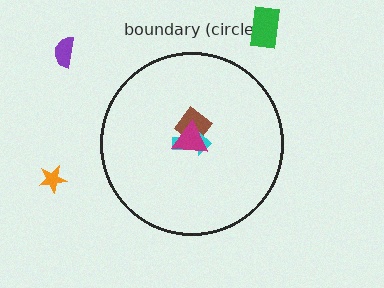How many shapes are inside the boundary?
3 inside, 3 outside.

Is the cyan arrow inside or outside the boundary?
Inside.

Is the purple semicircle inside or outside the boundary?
Outside.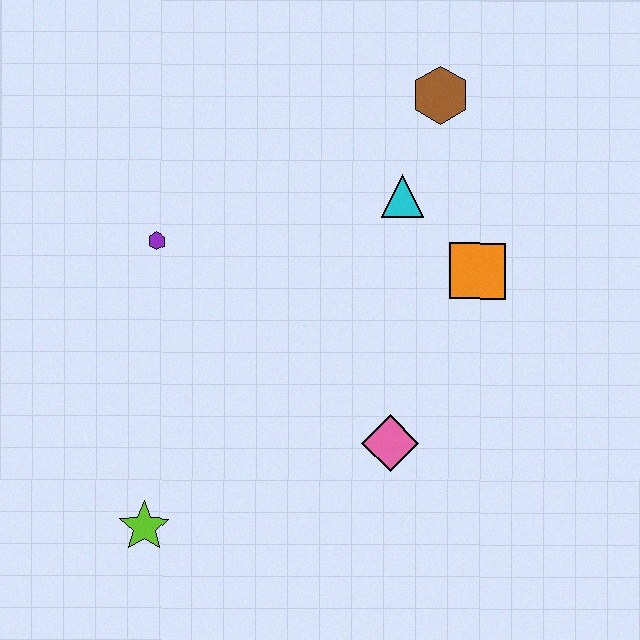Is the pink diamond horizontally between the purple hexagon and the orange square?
Yes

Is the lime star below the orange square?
Yes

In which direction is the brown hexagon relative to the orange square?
The brown hexagon is above the orange square.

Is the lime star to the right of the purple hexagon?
No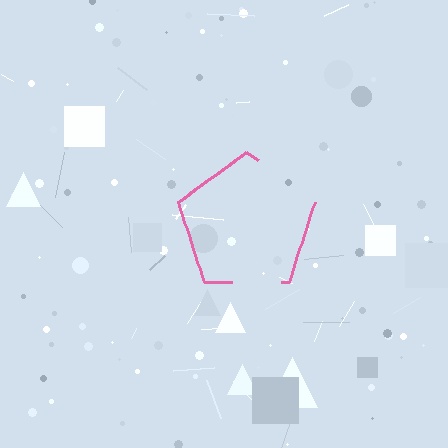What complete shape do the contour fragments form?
The contour fragments form a pentagon.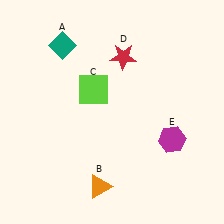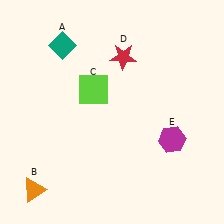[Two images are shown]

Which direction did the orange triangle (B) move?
The orange triangle (B) moved left.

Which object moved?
The orange triangle (B) moved left.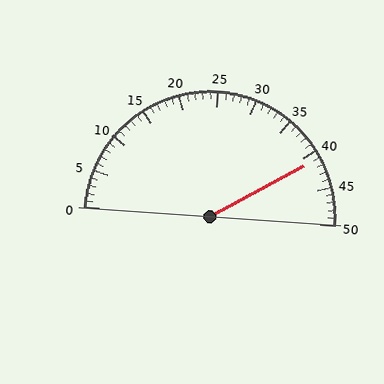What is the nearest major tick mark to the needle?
The nearest major tick mark is 40.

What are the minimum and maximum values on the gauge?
The gauge ranges from 0 to 50.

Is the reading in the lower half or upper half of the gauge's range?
The reading is in the upper half of the range (0 to 50).